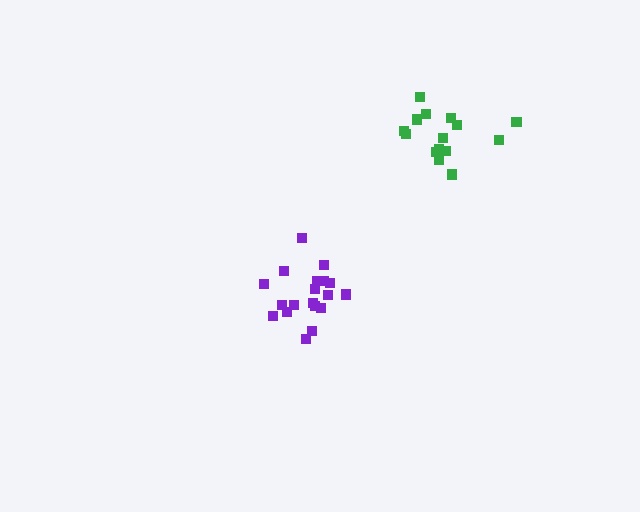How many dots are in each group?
Group 1: 19 dots, Group 2: 15 dots (34 total).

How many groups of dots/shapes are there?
There are 2 groups.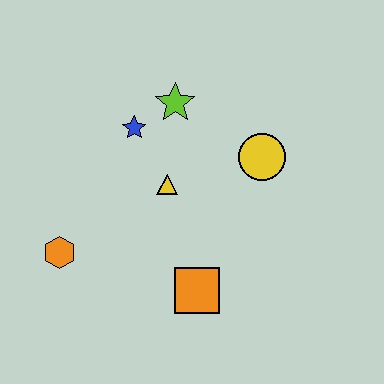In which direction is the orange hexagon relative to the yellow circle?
The orange hexagon is to the left of the yellow circle.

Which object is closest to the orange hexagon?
The yellow triangle is closest to the orange hexagon.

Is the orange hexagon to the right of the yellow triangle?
No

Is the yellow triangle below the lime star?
Yes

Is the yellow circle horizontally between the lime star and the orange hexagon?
No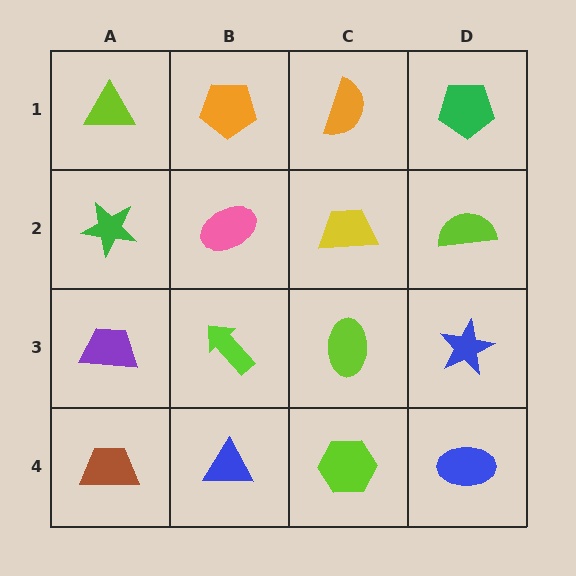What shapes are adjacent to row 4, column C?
A lime ellipse (row 3, column C), a blue triangle (row 4, column B), a blue ellipse (row 4, column D).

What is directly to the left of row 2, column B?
A green star.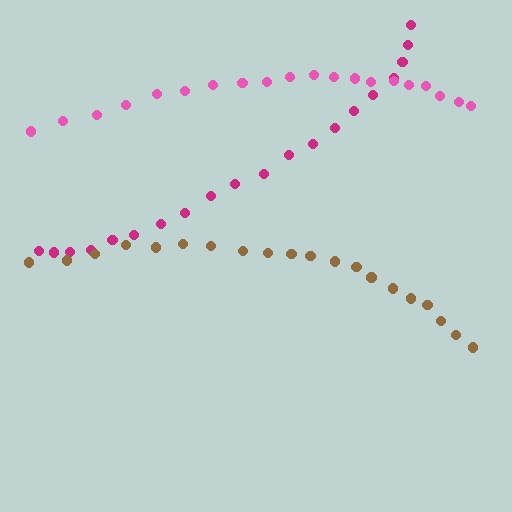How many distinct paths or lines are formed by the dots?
There are 3 distinct paths.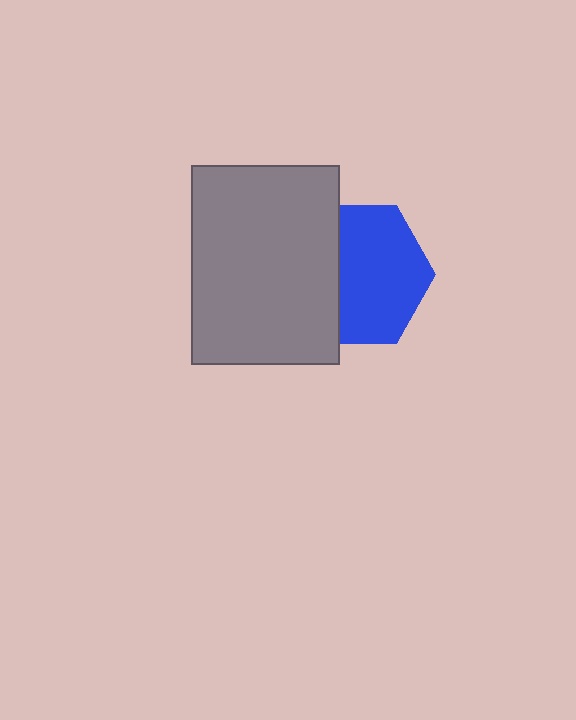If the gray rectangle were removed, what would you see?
You would see the complete blue hexagon.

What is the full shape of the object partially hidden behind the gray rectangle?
The partially hidden object is a blue hexagon.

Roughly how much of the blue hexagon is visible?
About half of it is visible (roughly 64%).